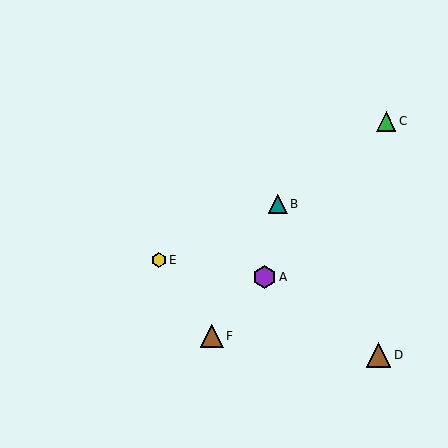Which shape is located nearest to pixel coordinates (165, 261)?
The yellow hexagon (labeled E) at (159, 260) is nearest to that location.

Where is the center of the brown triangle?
The center of the brown triangle is at (378, 355).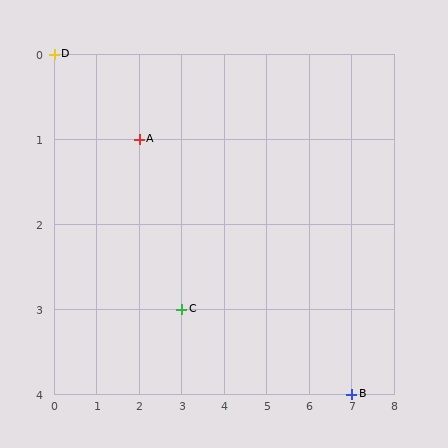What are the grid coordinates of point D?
Point D is at grid coordinates (0, 0).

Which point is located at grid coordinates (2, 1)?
Point A is at (2, 1).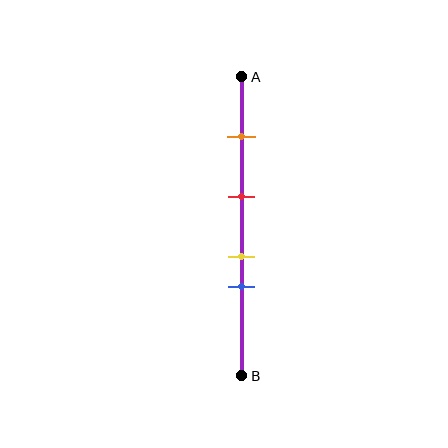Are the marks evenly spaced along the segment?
No, the marks are not evenly spaced.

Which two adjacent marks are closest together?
The yellow and blue marks are the closest adjacent pair.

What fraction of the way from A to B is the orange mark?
The orange mark is approximately 20% (0.2) of the way from A to B.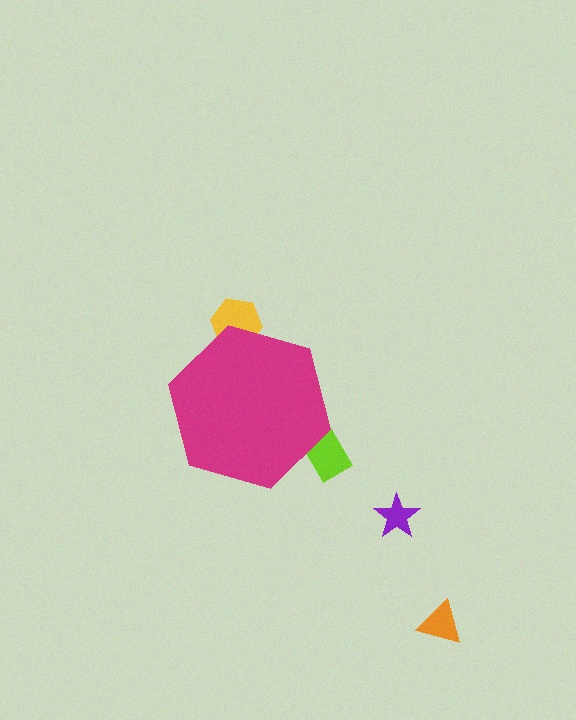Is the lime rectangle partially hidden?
Yes, the lime rectangle is partially hidden behind the magenta hexagon.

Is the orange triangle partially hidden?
No, the orange triangle is fully visible.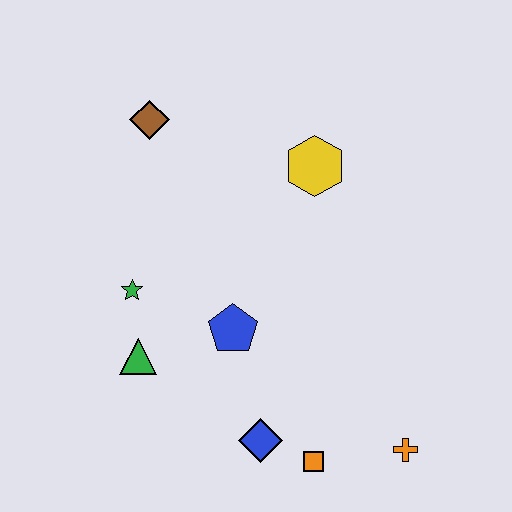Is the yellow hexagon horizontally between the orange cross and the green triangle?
Yes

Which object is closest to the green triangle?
The green star is closest to the green triangle.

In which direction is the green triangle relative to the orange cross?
The green triangle is to the left of the orange cross.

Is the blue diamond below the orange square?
No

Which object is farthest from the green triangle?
The orange cross is farthest from the green triangle.